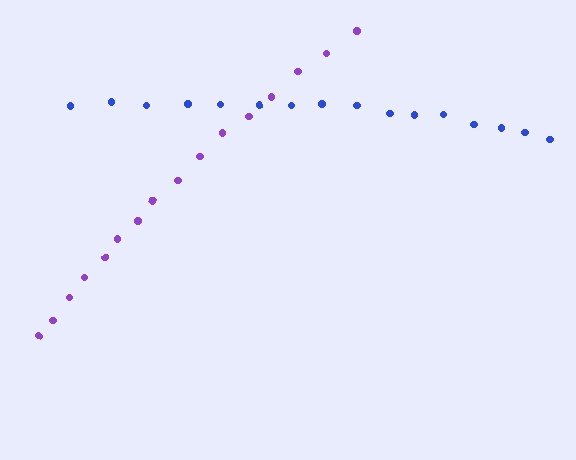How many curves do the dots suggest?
There are 2 distinct paths.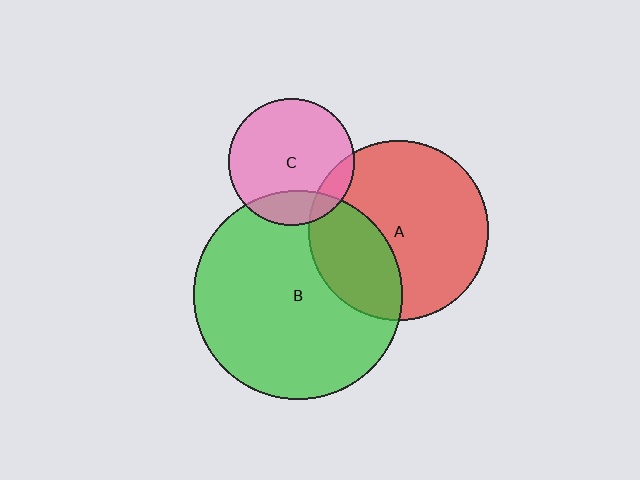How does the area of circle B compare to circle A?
Approximately 1.3 times.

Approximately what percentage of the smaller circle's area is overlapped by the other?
Approximately 10%.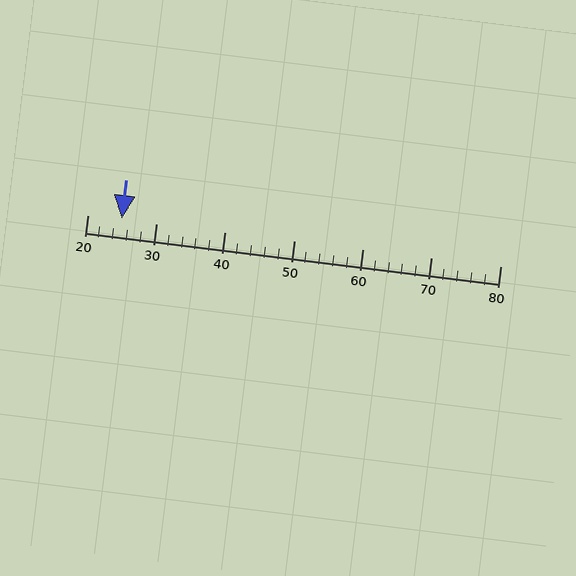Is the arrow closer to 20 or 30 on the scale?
The arrow is closer to 30.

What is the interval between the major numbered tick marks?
The major tick marks are spaced 10 units apart.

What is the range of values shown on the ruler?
The ruler shows values from 20 to 80.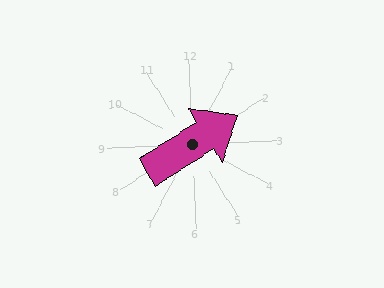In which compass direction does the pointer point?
Northeast.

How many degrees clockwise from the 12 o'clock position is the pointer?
Approximately 60 degrees.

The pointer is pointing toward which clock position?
Roughly 2 o'clock.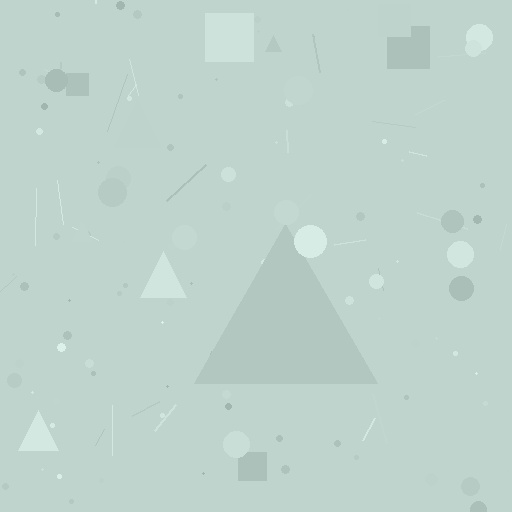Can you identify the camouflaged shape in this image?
The camouflaged shape is a triangle.